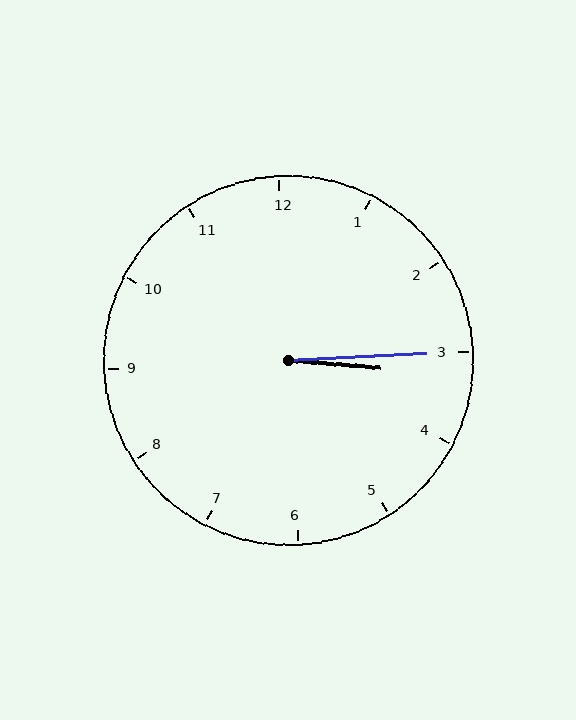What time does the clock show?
3:15.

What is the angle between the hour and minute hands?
Approximately 8 degrees.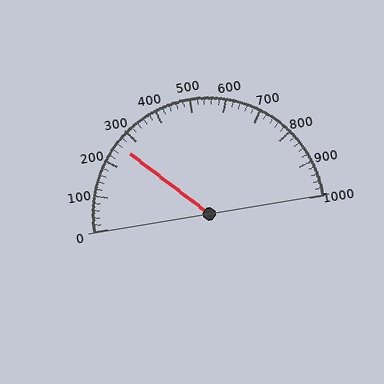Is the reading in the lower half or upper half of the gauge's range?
The reading is in the lower half of the range (0 to 1000).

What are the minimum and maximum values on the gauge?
The gauge ranges from 0 to 1000.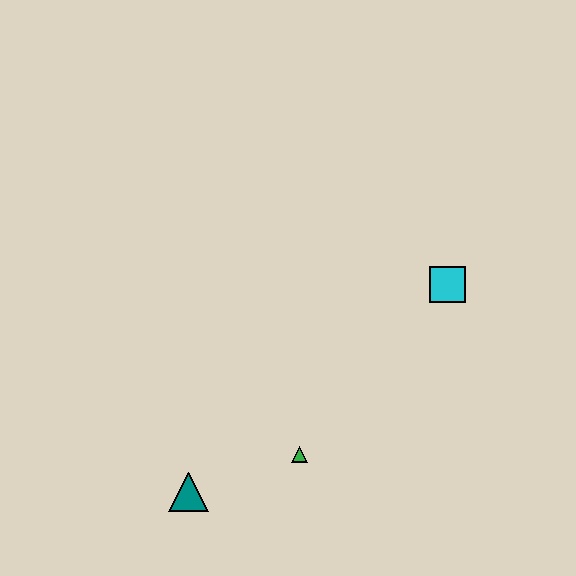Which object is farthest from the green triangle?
The cyan square is farthest from the green triangle.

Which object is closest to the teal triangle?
The green triangle is closest to the teal triangle.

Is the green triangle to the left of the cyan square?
Yes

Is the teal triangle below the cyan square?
Yes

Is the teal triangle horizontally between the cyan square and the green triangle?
No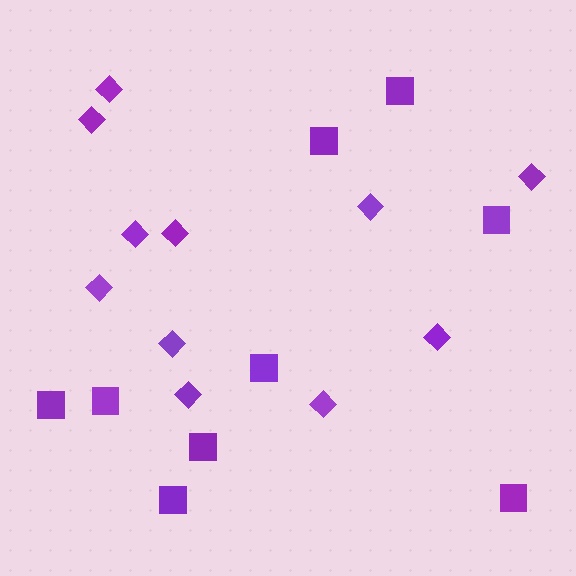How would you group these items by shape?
There are 2 groups: one group of squares (9) and one group of diamonds (11).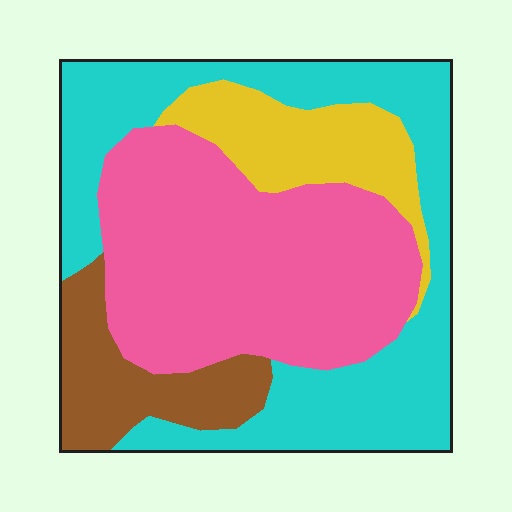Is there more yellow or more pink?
Pink.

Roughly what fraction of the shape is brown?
Brown takes up less than a quarter of the shape.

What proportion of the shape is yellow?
Yellow takes up less than a quarter of the shape.